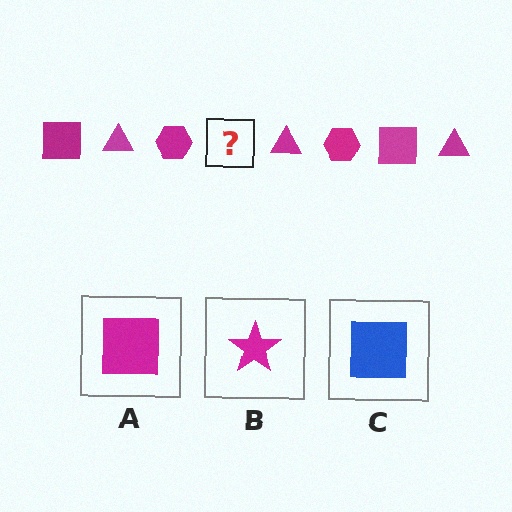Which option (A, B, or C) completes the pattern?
A.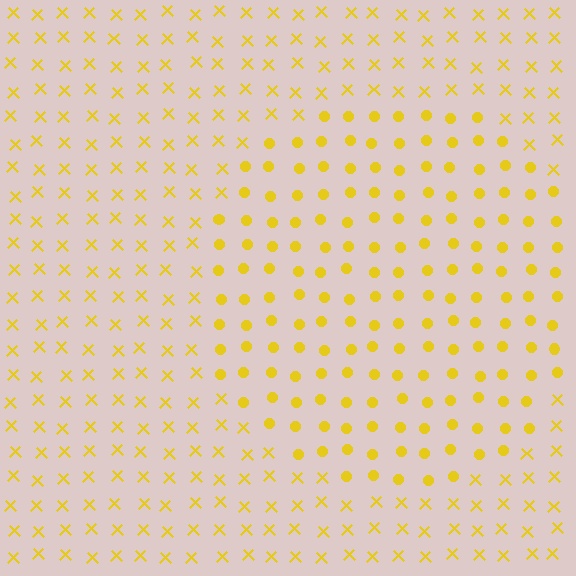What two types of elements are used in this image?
The image uses circles inside the circle region and X marks outside it.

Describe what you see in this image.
The image is filled with small yellow elements arranged in a uniform grid. A circle-shaped region contains circles, while the surrounding area contains X marks. The boundary is defined purely by the change in element shape.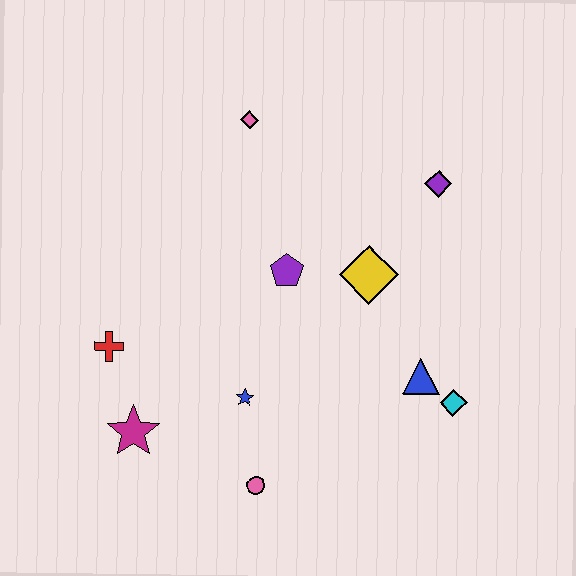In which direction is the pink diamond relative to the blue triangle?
The pink diamond is above the blue triangle.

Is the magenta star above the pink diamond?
No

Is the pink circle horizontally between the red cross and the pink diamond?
No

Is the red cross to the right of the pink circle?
No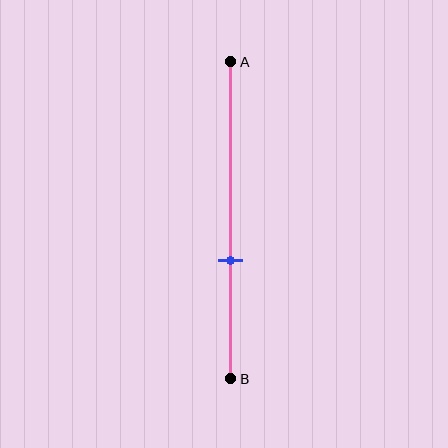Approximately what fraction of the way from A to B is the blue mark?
The blue mark is approximately 65% of the way from A to B.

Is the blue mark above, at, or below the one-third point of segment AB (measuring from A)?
The blue mark is below the one-third point of segment AB.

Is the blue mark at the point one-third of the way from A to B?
No, the mark is at about 65% from A, not at the 33% one-third point.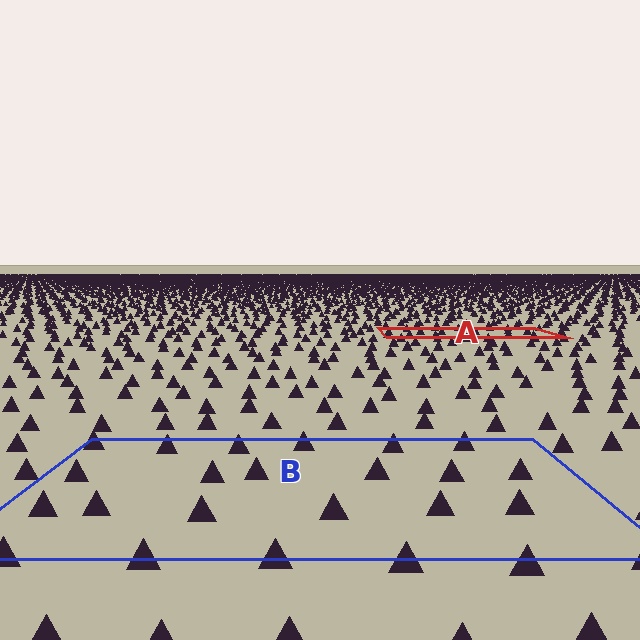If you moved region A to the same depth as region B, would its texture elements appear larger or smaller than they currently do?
They would appear larger. At a closer depth, the same texture elements are projected at a bigger on-screen size.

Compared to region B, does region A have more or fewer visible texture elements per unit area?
Region A has more texture elements per unit area — they are packed more densely because it is farther away.